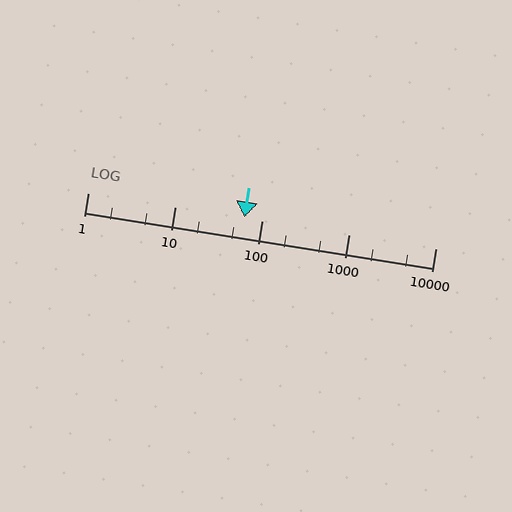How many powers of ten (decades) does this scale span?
The scale spans 4 decades, from 1 to 10000.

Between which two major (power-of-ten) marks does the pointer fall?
The pointer is between 10 and 100.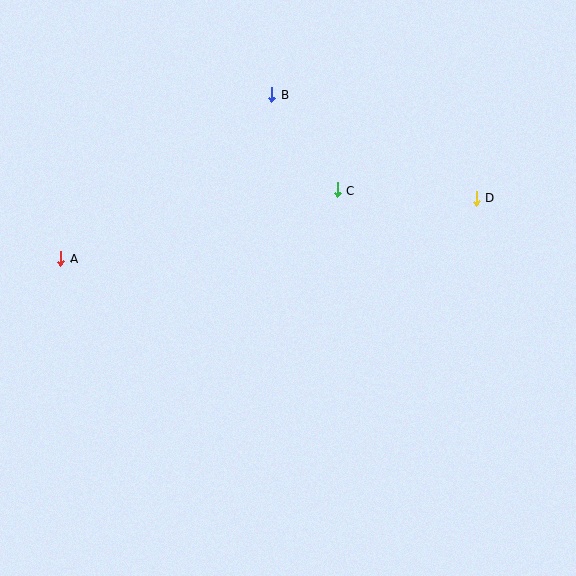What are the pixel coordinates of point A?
Point A is at (61, 258).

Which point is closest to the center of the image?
Point C at (337, 190) is closest to the center.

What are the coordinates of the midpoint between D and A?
The midpoint between D and A is at (268, 228).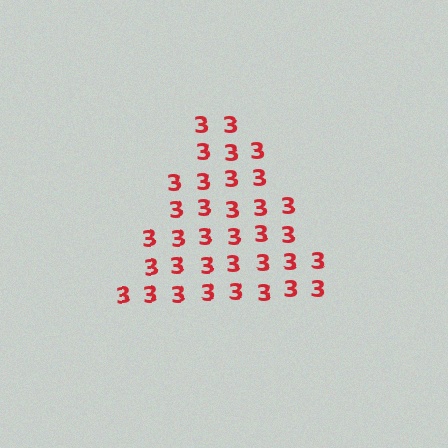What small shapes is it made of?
It is made of small digit 3's.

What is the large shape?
The large shape is a triangle.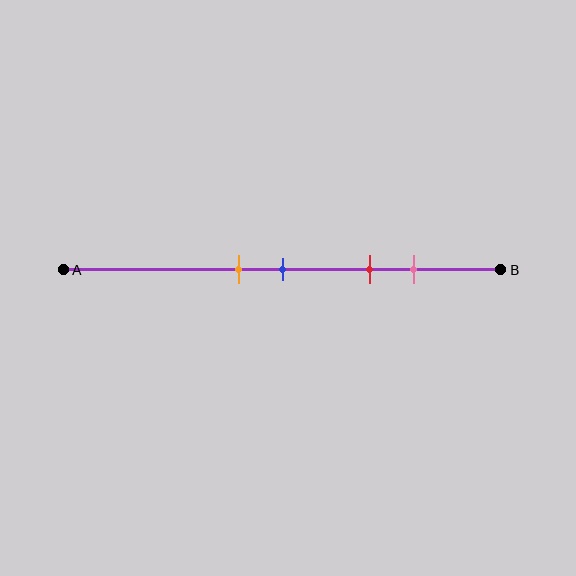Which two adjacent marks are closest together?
The orange and blue marks are the closest adjacent pair.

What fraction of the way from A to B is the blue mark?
The blue mark is approximately 50% (0.5) of the way from A to B.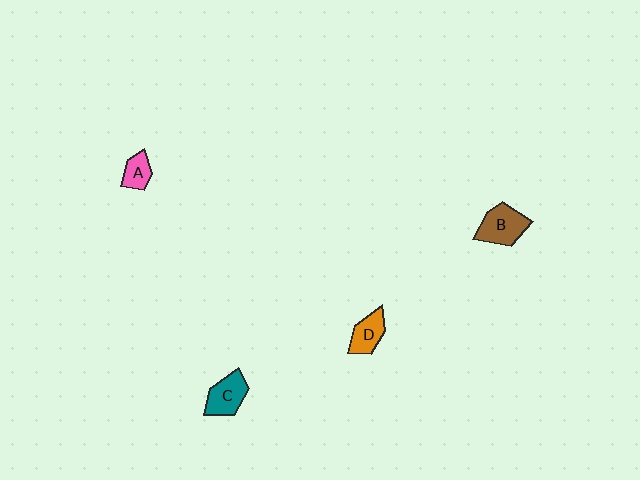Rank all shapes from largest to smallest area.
From largest to smallest: B (brown), C (teal), D (orange), A (pink).